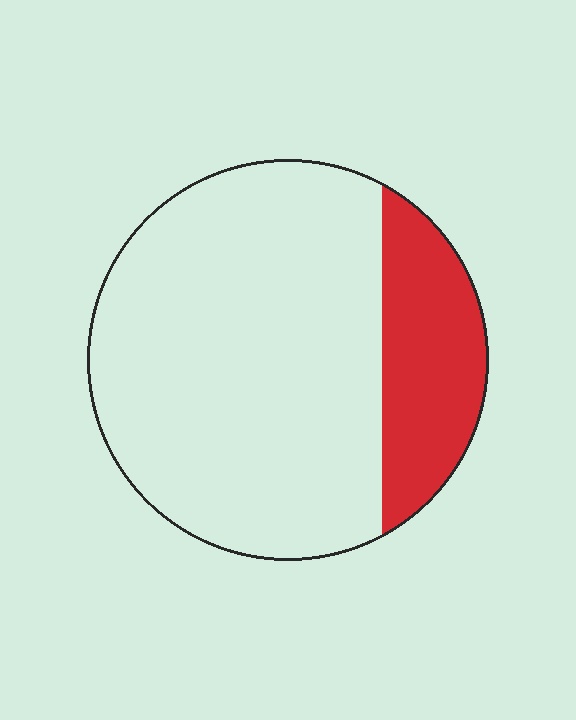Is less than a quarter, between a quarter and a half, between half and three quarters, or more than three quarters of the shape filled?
Less than a quarter.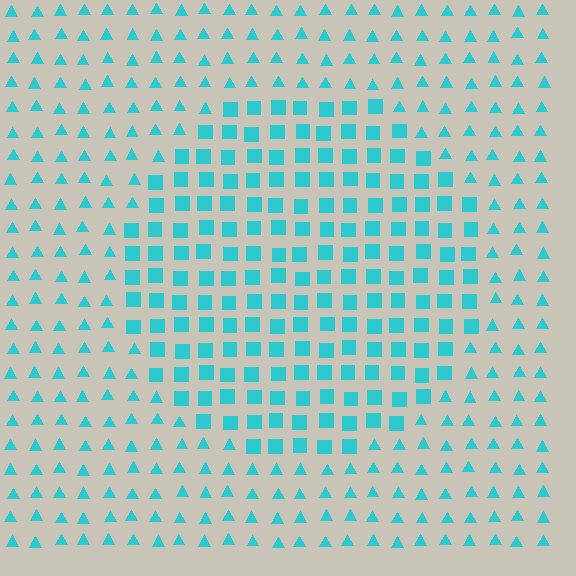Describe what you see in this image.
The image is filled with small cyan elements arranged in a uniform grid. A circle-shaped region contains squares, while the surrounding area contains triangles. The boundary is defined purely by the change in element shape.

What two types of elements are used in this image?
The image uses squares inside the circle region and triangles outside it.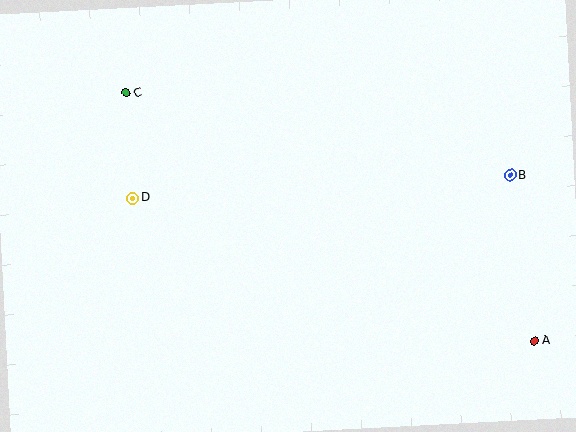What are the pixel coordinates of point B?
Point B is at (510, 175).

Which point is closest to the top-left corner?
Point C is closest to the top-left corner.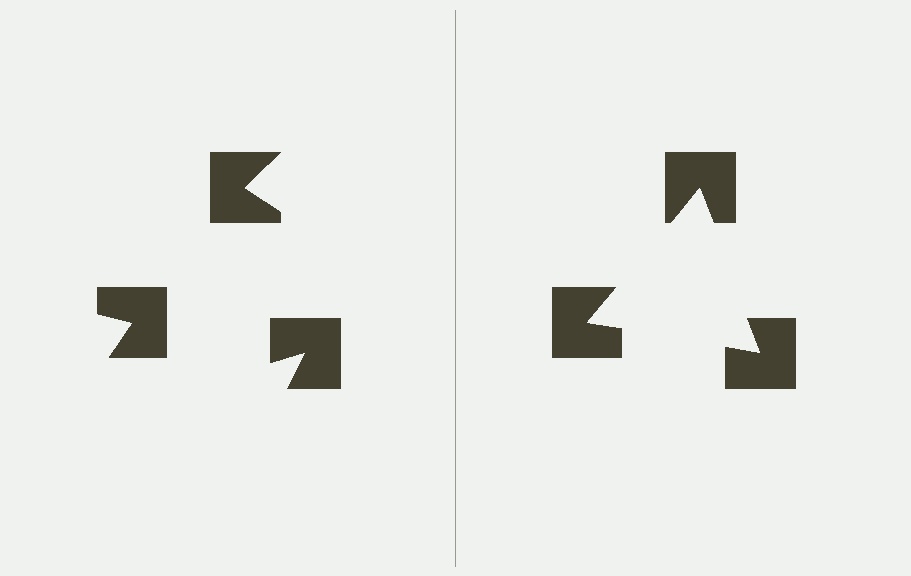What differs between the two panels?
The notched squares are positioned identically on both sides; only the wedge orientations differ. On the right they align to a triangle; on the left they are misaligned.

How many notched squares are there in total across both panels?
6 — 3 on each side.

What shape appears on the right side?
An illusory triangle.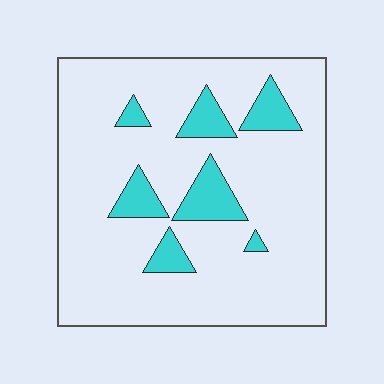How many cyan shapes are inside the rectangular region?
7.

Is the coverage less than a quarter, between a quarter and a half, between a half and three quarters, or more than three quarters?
Less than a quarter.